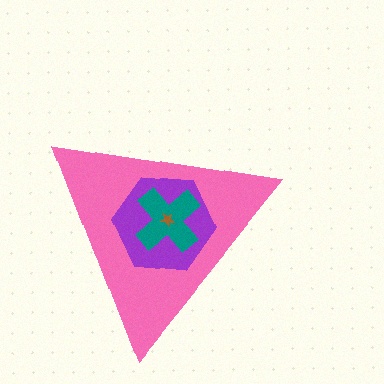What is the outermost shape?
The pink triangle.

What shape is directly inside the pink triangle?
The purple hexagon.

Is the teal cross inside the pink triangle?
Yes.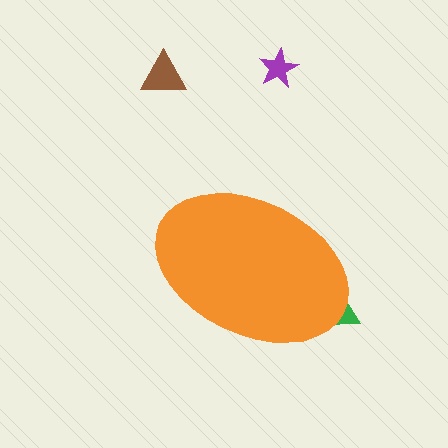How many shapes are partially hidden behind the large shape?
1 shape is partially hidden.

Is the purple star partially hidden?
No, the purple star is fully visible.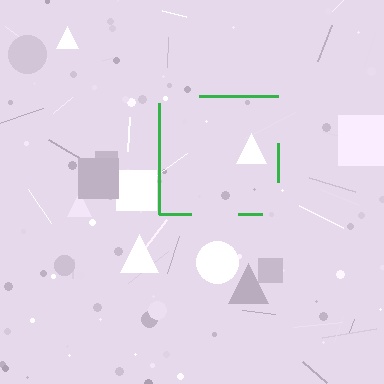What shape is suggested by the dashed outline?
The dashed outline suggests a square.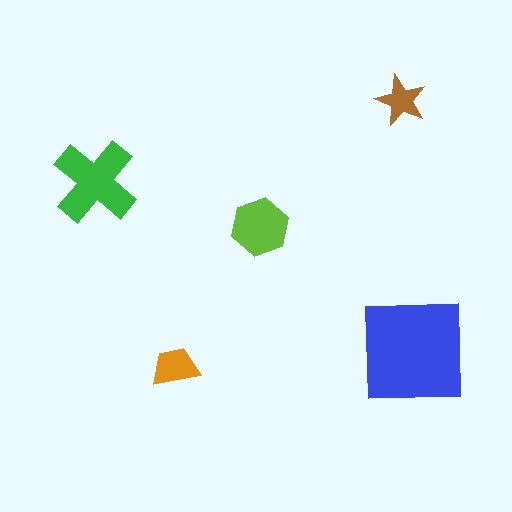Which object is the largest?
The blue square.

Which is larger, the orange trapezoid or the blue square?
The blue square.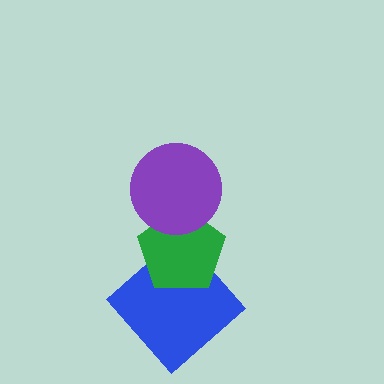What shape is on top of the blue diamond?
The green pentagon is on top of the blue diamond.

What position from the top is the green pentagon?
The green pentagon is 2nd from the top.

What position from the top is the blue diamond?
The blue diamond is 3rd from the top.